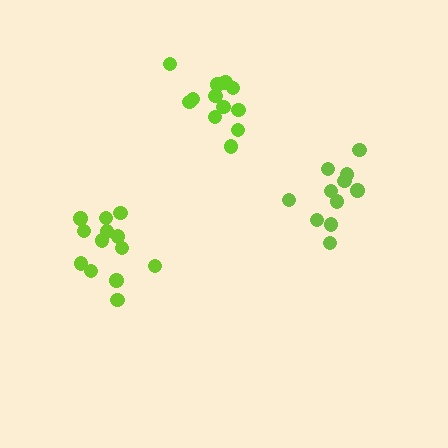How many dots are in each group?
Group 1: 13 dots, Group 2: 11 dots, Group 3: 12 dots (36 total).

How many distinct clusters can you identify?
There are 3 distinct clusters.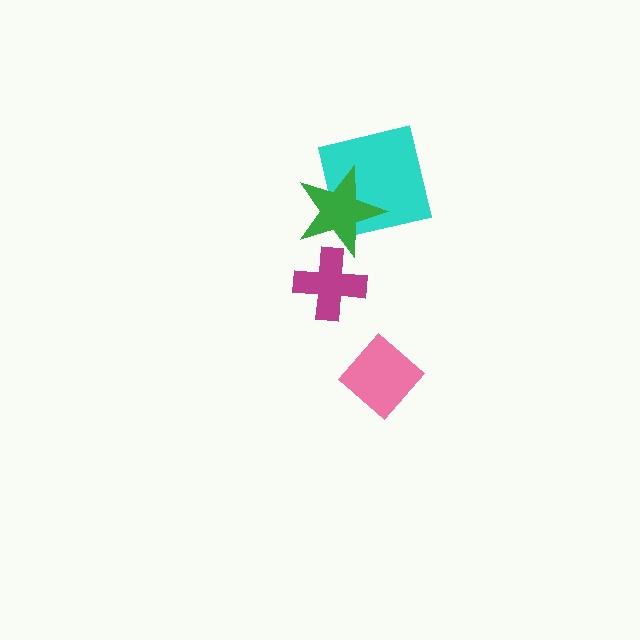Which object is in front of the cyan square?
The green star is in front of the cyan square.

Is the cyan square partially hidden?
Yes, it is partially covered by another shape.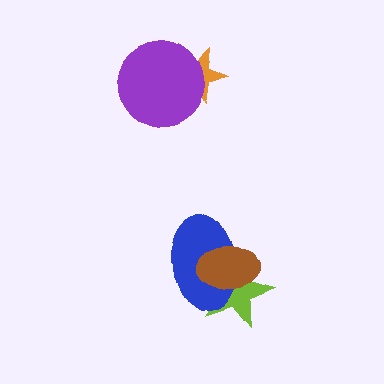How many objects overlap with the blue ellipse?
2 objects overlap with the blue ellipse.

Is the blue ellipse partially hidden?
Yes, it is partially covered by another shape.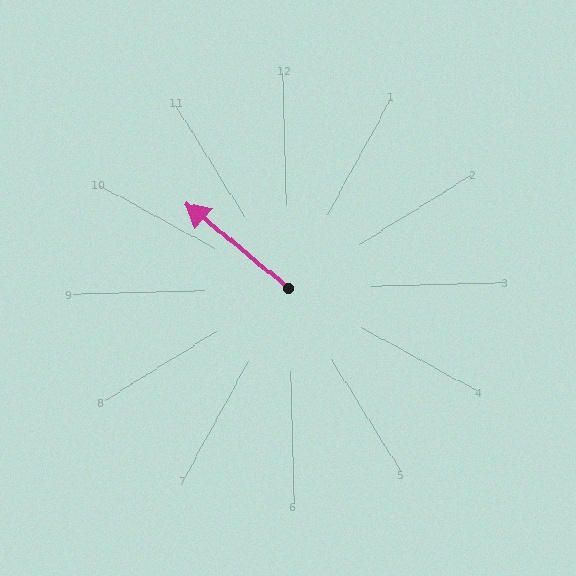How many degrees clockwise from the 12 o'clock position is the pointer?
Approximately 311 degrees.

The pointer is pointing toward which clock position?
Roughly 10 o'clock.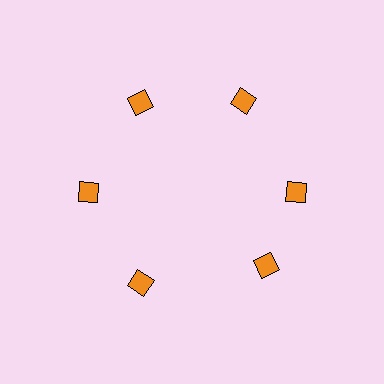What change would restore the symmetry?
The symmetry would be restored by rotating it back into even spacing with its neighbors so that all 6 diamonds sit at equal angles and equal distance from the center.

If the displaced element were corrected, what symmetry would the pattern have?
It would have 6-fold rotational symmetry — the pattern would map onto itself every 60 degrees.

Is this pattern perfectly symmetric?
No. The 6 orange diamonds are arranged in a ring, but one element near the 5 o'clock position is rotated out of alignment along the ring, breaking the 6-fold rotational symmetry.